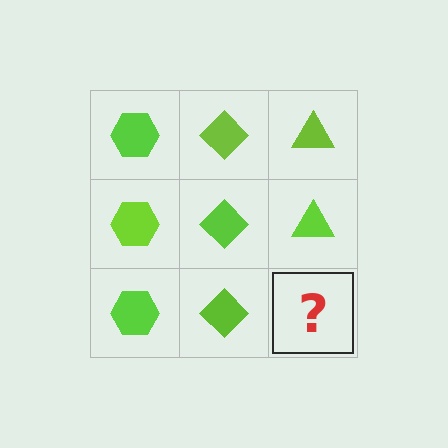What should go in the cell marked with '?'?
The missing cell should contain a lime triangle.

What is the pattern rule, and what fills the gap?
The rule is that each column has a consistent shape. The gap should be filled with a lime triangle.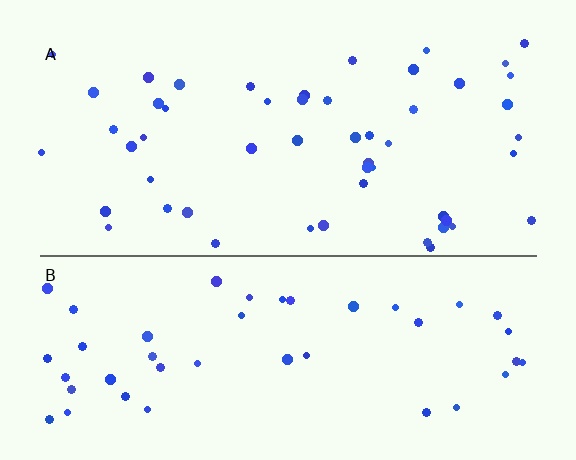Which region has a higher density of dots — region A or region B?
A (the top).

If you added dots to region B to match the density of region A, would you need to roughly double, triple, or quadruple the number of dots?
Approximately double.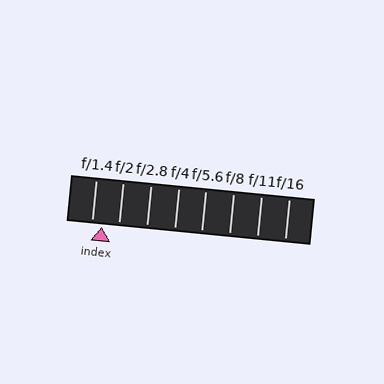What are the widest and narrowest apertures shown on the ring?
The widest aperture shown is f/1.4 and the narrowest is f/16.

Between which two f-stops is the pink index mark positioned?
The index mark is between f/1.4 and f/2.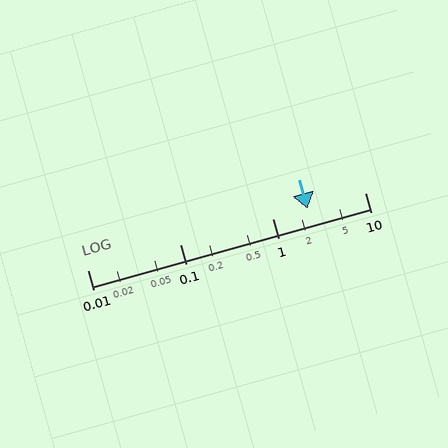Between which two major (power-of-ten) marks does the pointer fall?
The pointer is between 1 and 10.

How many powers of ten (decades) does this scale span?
The scale spans 3 decades, from 0.01 to 10.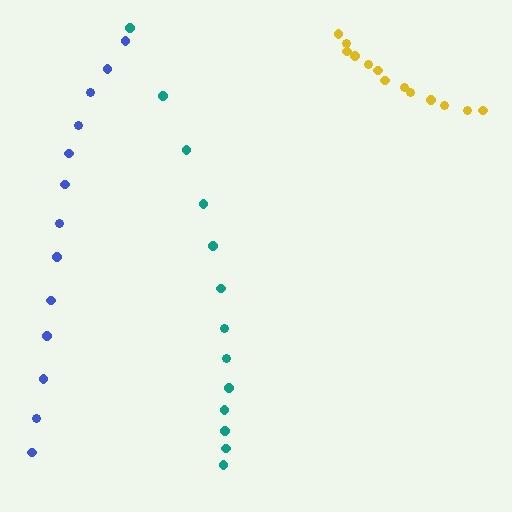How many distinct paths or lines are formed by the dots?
There are 3 distinct paths.